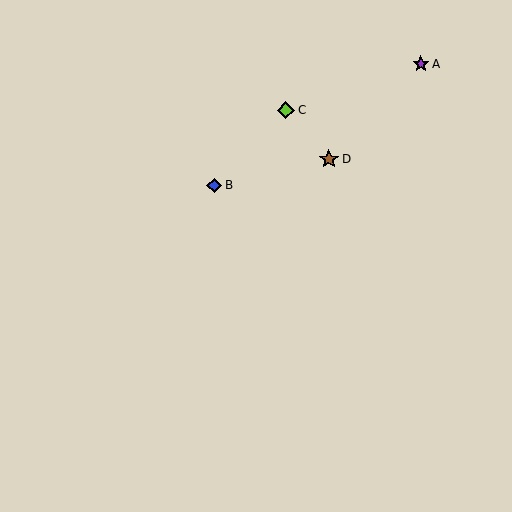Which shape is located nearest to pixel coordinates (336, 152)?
The brown star (labeled D) at (329, 159) is nearest to that location.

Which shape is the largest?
The brown star (labeled D) is the largest.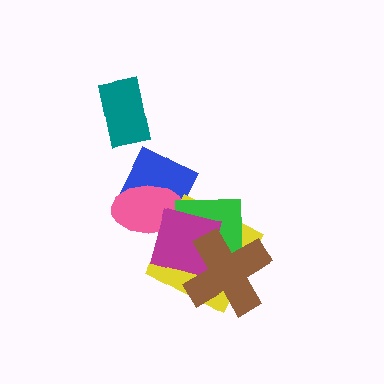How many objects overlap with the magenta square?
5 objects overlap with the magenta square.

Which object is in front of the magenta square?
The brown cross is in front of the magenta square.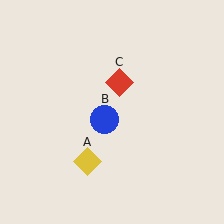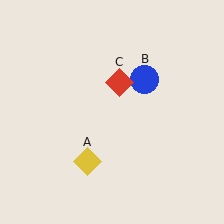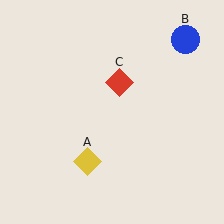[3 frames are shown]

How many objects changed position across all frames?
1 object changed position: blue circle (object B).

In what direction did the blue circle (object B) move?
The blue circle (object B) moved up and to the right.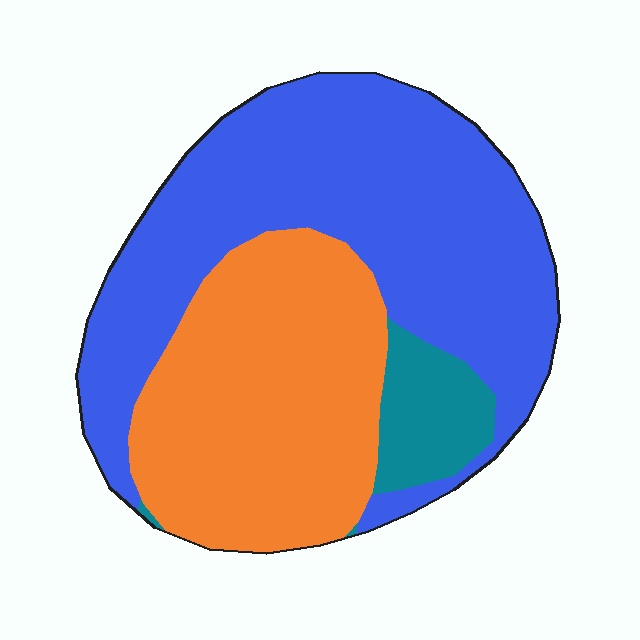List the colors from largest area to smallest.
From largest to smallest: blue, orange, teal.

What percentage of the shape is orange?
Orange covers around 40% of the shape.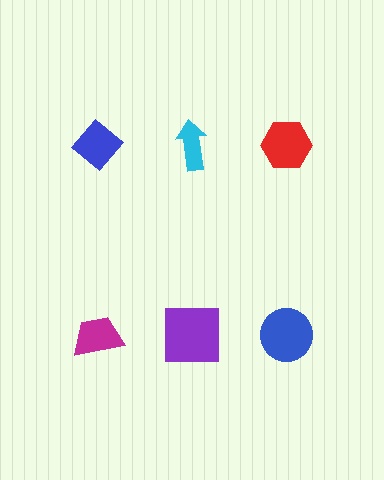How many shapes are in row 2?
3 shapes.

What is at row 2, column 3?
A blue circle.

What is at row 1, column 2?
A cyan arrow.